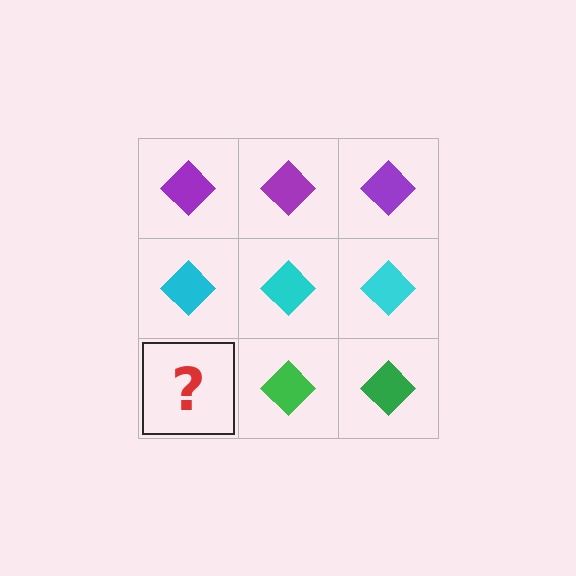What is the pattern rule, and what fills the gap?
The rule is that each row has a consistent color. The gap should be filled with a green diamond.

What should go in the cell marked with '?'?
The missing cell should contain a green diamond.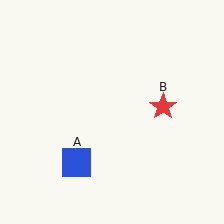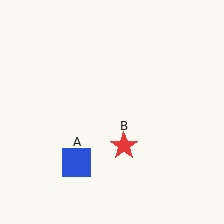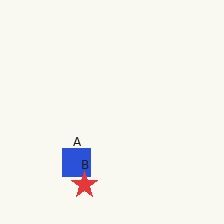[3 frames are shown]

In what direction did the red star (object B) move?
The red star (object B) moved down and to the left.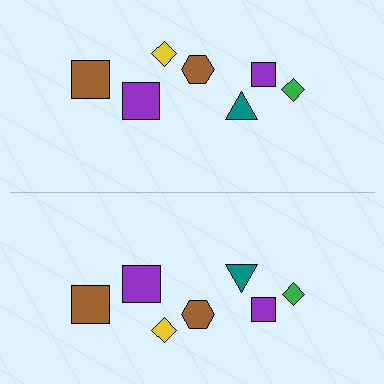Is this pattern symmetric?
Yes, this pattern has bilateral (reflection) symmetry.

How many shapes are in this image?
There are 14 shapes in this image.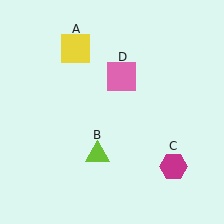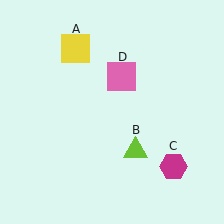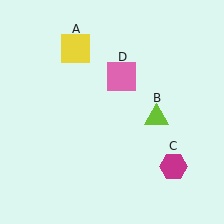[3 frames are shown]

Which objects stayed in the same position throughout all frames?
Yellow square (object A) and magenta hexagon (object C) and pink square (object D) remained stationary.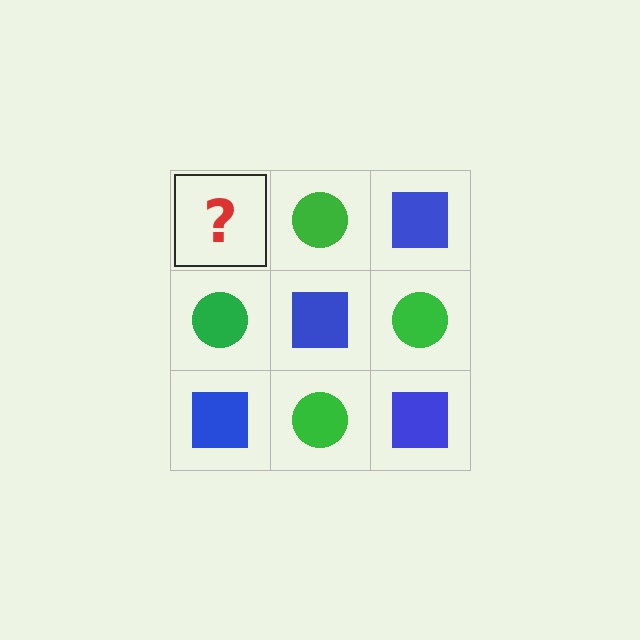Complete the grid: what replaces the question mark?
The question mark should be replaced with a blue square.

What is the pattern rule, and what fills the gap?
The rule is that it alternates blue square and green circle in a checkerboard pattern. The gap should be filled with a blue square.